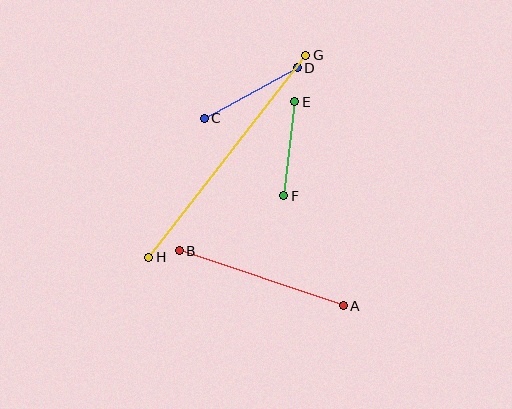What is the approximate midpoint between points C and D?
The midpoint is at approximately (251, 93) pixels.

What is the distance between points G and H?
The distance is approximately 256 pixels.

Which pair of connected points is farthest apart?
Points G and H are farthest apart.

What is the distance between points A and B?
The distance is approximately 173 pixels.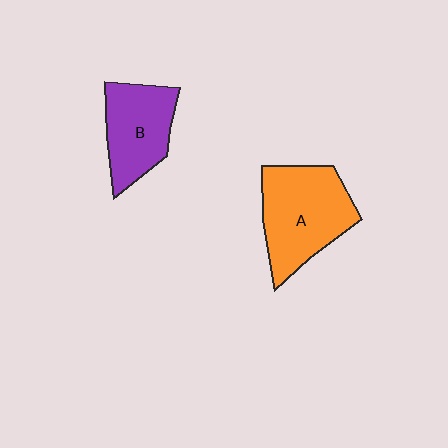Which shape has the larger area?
Shape A (orange).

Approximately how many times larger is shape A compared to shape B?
Approximately 1.3 times.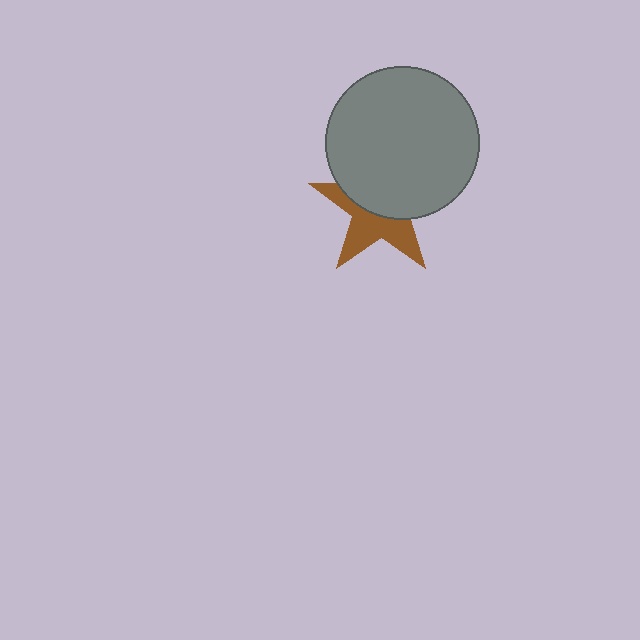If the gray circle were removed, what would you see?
You would see the complete brown star.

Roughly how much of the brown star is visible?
About half of it is visible (roughly 46%).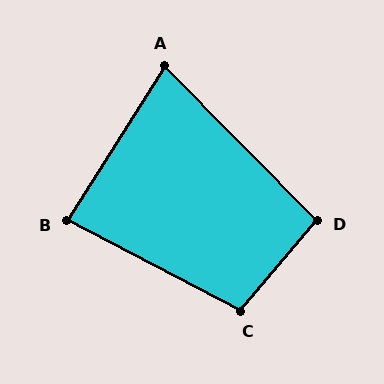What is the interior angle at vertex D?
Approximately 95 degrees (approximately right).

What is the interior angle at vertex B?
Approximately 85 degrees (approximately right).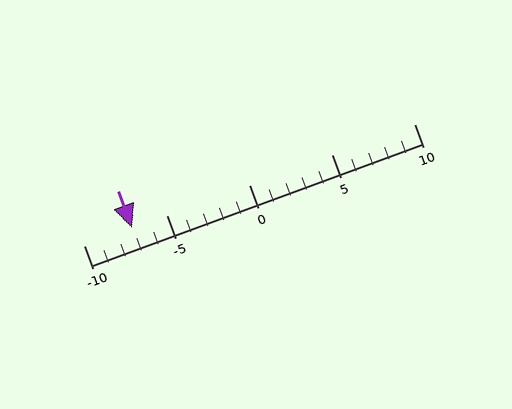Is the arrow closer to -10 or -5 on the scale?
The arrow is closer to -5.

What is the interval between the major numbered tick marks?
The major tick marks are spaced 5 units apart.